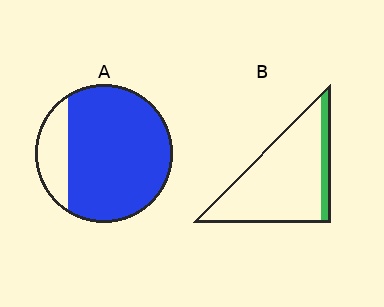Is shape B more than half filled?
No.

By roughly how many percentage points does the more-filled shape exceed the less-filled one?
By roughly 70 percentage points (A over B).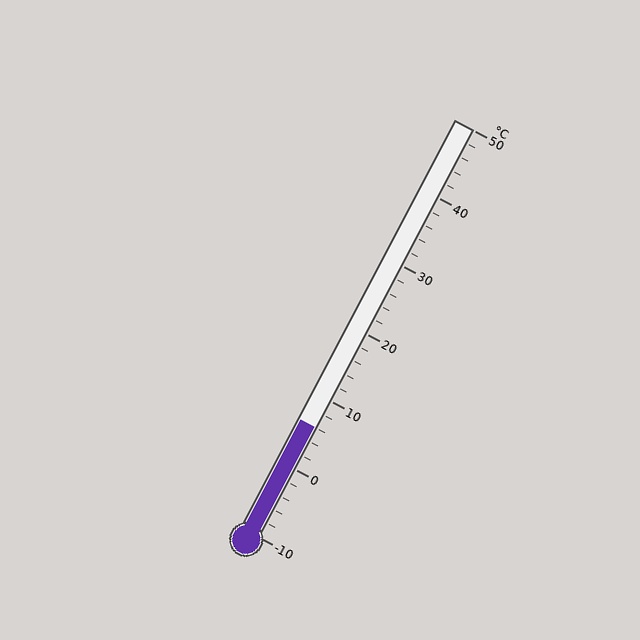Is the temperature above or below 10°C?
The temperature is below 10°C.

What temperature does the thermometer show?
The thermometer shows approximately 6°C.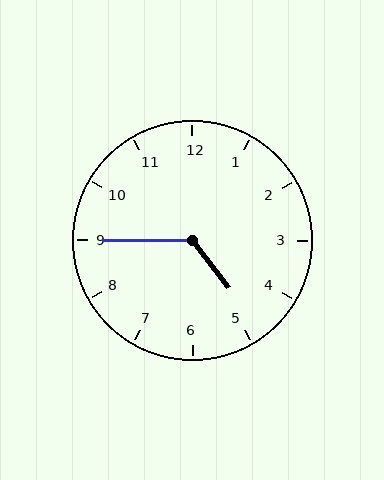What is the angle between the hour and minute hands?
Approximately 128 degrees.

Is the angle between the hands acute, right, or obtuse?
It is obtuse.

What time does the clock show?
4:45.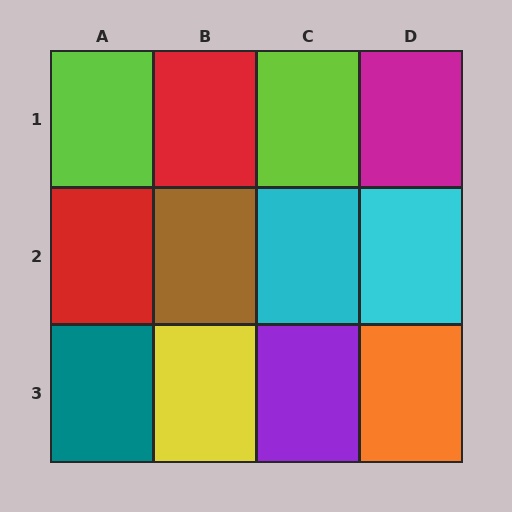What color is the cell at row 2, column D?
Cyan.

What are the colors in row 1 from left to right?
Lime, red, lime, magenta.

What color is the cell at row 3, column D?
Orange.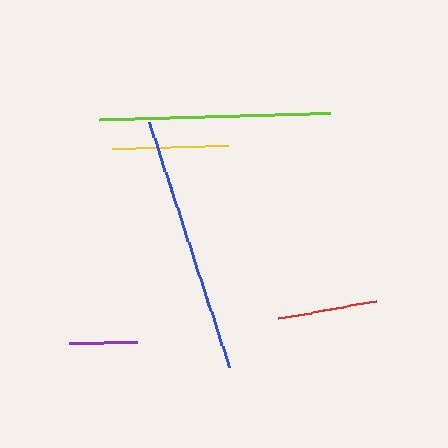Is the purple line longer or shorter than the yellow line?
The yellow line is longer than the purple line.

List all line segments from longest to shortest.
From longest to shortest: blue, lime, yellow, red, purple.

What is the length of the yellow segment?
The yellow segment is approximately 116 pixels long.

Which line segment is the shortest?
The purple line is the shortest at approximately 67 pixels.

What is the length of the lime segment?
The lime segment is approximately 231 pixels long.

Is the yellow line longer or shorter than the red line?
The yellow line is longer than the red line.